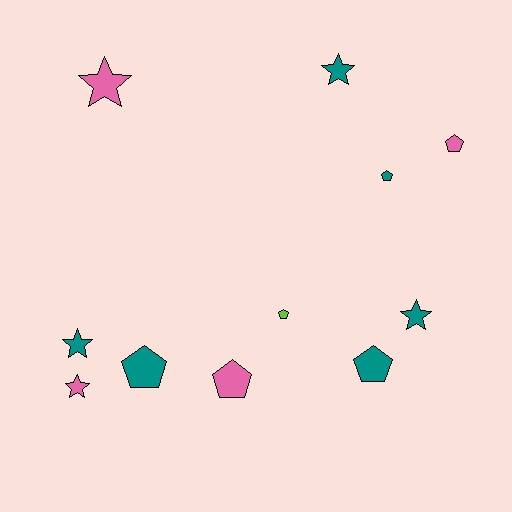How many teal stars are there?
There are 3 teal stars.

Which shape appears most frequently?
Pentagon, with 6 objects.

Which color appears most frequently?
Teal, with 6 objects.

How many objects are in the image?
There are 11 objects.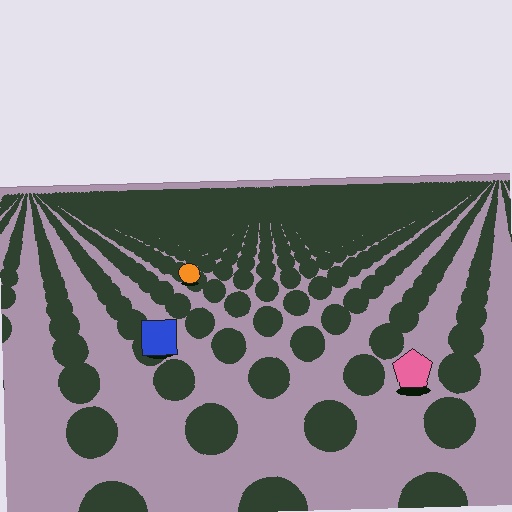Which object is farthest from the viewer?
The orange circle is farthest from the viewer. It appears smaller and the ground texture around it is denser.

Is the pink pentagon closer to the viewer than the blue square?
Yes. The pink pentagon is closer — you can tell from the texture gradient: the ground texture is coarser near it.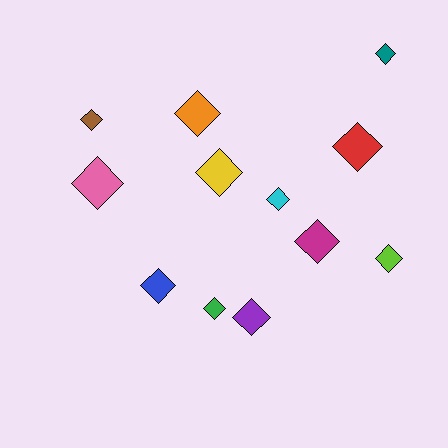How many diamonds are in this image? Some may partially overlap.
There are 12 diamonds.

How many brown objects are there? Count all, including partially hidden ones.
There is 1 brown object.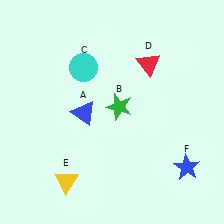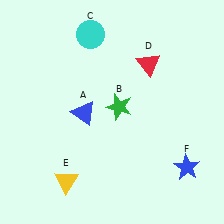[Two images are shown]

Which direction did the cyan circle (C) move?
The cyan circle (C) moved up.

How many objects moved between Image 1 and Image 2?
1 object moved between the two images.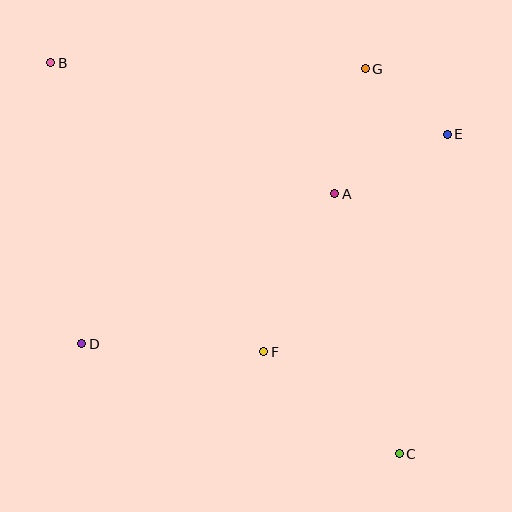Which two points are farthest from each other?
Points B and C are farthest from each other.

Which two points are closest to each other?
Points E and G are closest to each other.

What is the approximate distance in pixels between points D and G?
The distance between D and G is approximately 395 pixels.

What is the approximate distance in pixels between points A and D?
The distance between A and D is approximately 294 pixels.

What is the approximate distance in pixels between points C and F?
The distance between C and F is approximately 170 pixels.